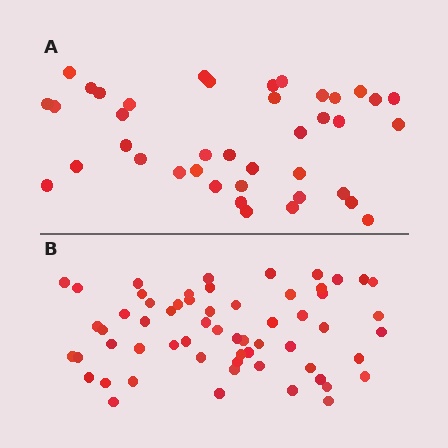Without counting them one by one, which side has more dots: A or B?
Region B (the bottom region) has more dots.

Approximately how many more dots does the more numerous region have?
Region B has approximately 20 more dots than region A.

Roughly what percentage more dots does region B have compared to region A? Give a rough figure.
About 50% more.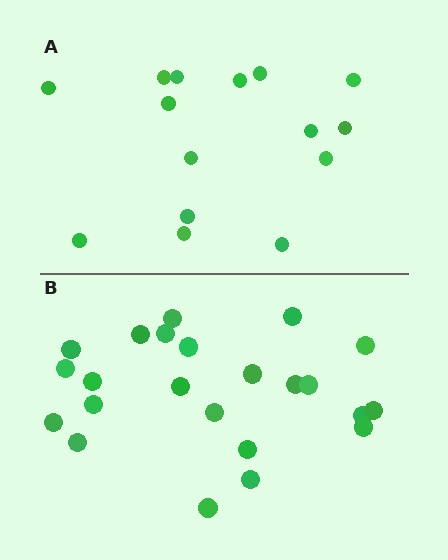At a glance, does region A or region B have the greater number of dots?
Region B (the bottom region) has more dots.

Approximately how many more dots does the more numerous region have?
Region B has roughly 8 or so more dots than region A.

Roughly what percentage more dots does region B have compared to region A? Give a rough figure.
About 55% more.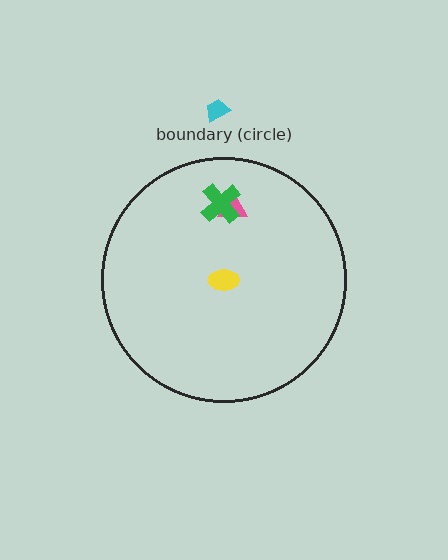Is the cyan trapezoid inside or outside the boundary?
Outside.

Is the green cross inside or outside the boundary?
Inside.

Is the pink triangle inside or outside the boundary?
Inside.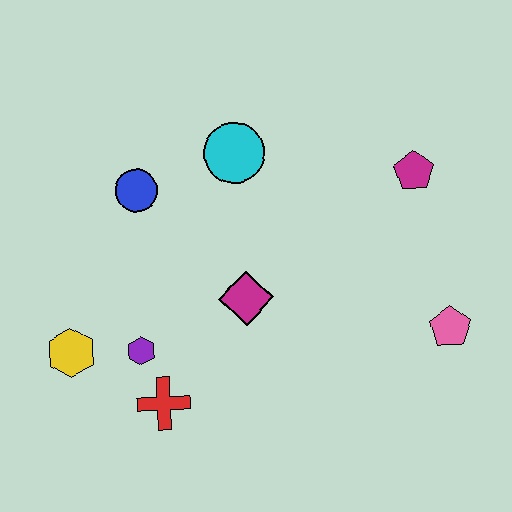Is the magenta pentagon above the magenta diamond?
Yes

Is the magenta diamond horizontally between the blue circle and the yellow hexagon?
No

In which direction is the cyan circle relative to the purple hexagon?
The cyan circle is above the purple hexagon.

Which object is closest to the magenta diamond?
The purple hexagon is closest to the magenta diamond.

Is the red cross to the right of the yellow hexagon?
Yes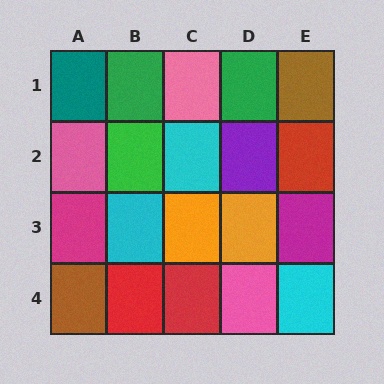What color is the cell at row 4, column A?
Brown.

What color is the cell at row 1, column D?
Green.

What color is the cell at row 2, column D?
Purple.